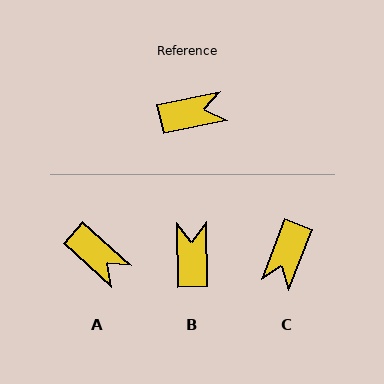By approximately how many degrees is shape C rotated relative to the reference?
Approximately 123 degrees clockwise.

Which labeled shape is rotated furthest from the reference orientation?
C, about 123 degrees away.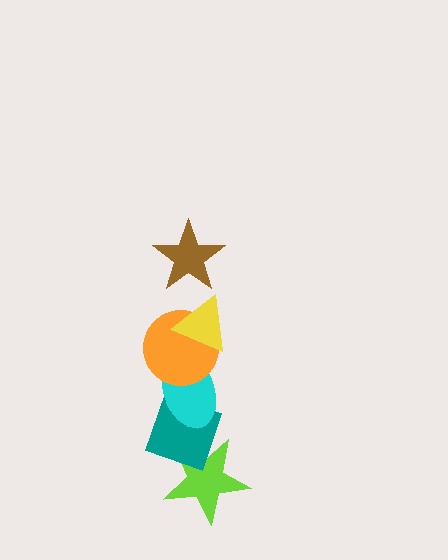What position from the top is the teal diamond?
The teal diamond is 5th from the top.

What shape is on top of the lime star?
The teal diamond is on top of the lime star.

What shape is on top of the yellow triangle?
The brown star is on top of the yellow triangle.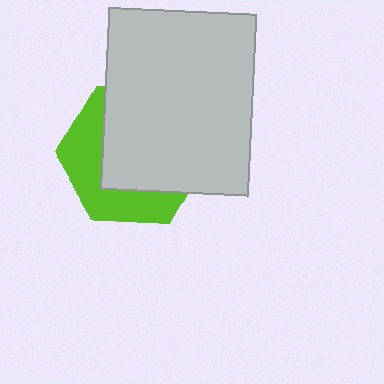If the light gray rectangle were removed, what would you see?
You would see the complete lime hexagon.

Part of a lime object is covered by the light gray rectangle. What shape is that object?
It is a hexagon.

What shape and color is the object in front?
The object in front is a light gray rectangle.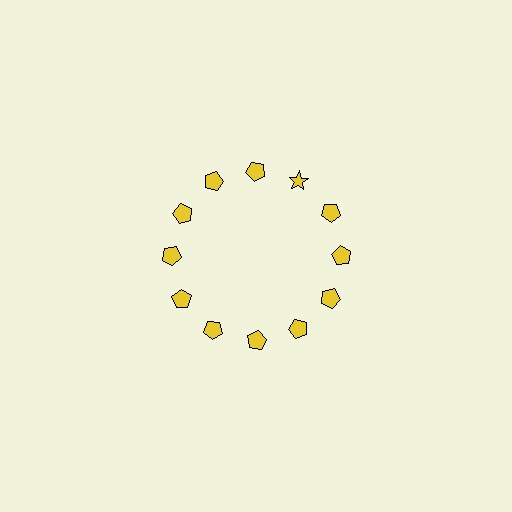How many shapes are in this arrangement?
There are 12 shapes arranged in a ring pattern.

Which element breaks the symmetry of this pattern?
The yellow star at roughly the 1 o'clock position breaks the symmetry. All other shapes are yellow pentagons.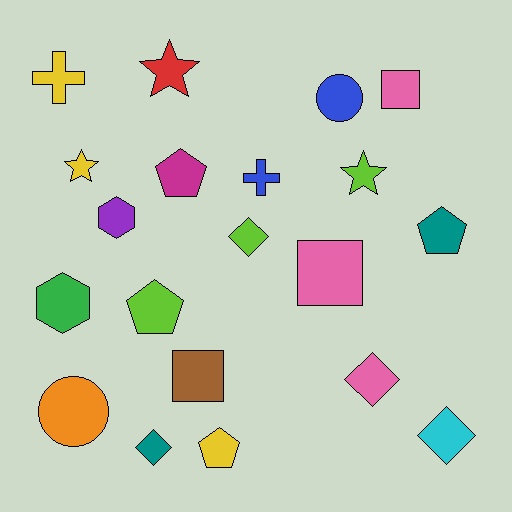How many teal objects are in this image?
There are 2 teal objects.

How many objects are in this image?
There are 20 objects.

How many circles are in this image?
There are 2 circles.